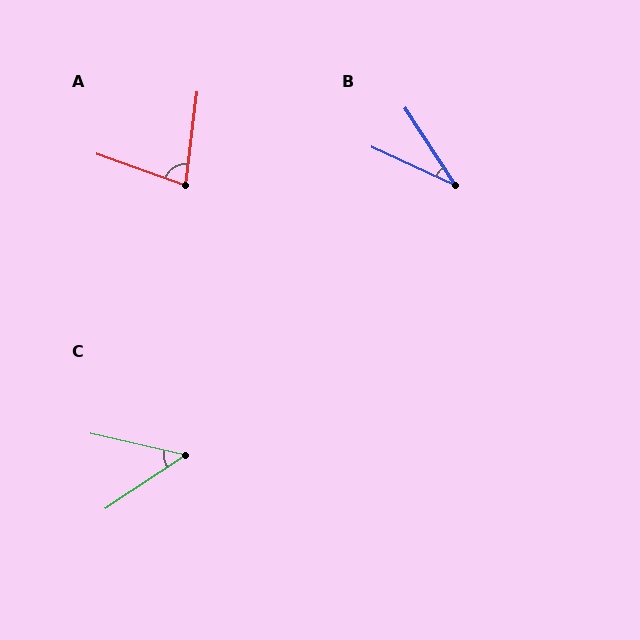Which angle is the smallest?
B, at approximately 32 degrees.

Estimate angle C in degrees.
Approximately 46 degrees.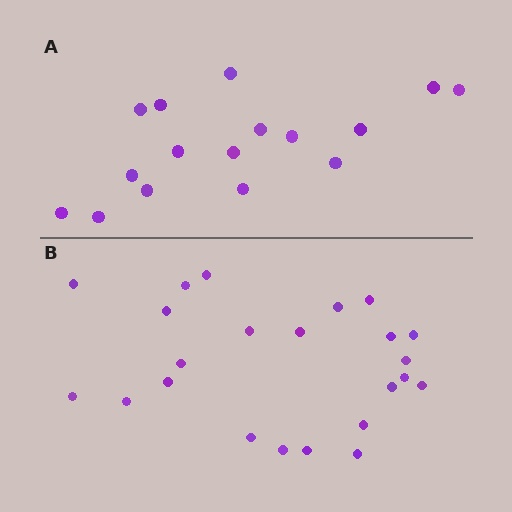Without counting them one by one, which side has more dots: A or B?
Region B (the bottom region) has more dots.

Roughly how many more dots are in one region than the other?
Region B has roughly 8 or so more dots than region A.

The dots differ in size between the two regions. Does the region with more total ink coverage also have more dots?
No. Region A has more total ink coverage because its dots are larger, but region B actually contains more individual dots. Total area can be misleading — the number of items is what matters here.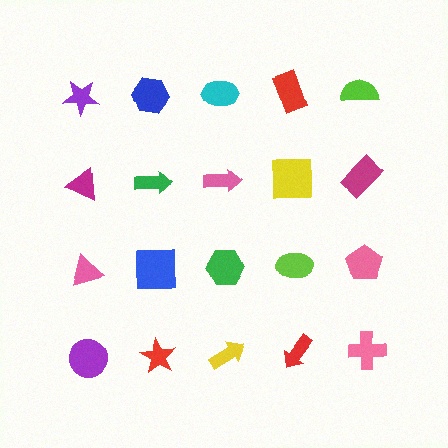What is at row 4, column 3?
A yellow arrow.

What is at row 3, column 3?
A green hexagon.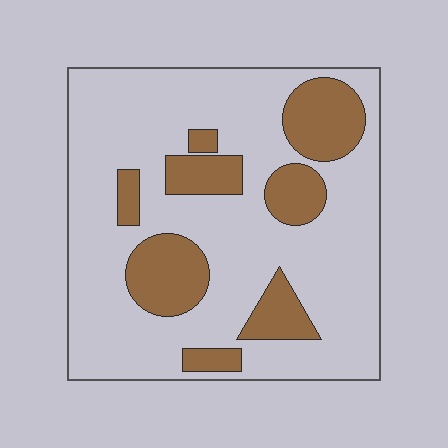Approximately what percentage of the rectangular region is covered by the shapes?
Approximately 25%.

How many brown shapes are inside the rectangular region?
8.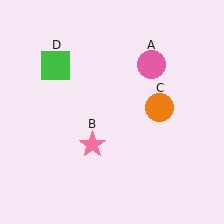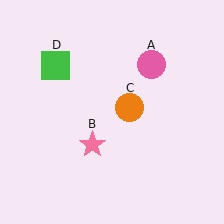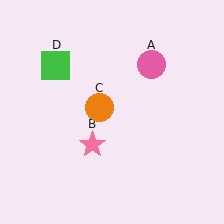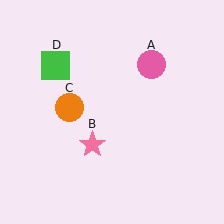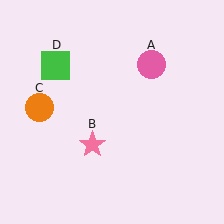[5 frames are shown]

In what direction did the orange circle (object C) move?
The orange circle (object C) moved left.